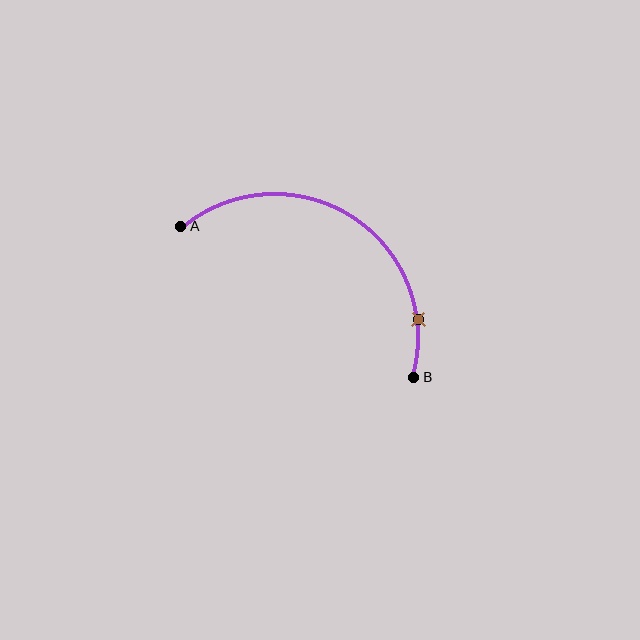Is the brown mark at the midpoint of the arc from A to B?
No. The brown mark lies on the arc but is closer to endpoint B. The arc midpoint would be at the point on the curve equidistant along the arc from both A and B.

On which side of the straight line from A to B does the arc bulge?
The arc bulges above the straight line connecting A and B.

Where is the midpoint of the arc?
The arc midpoint is the point on the curve farthest from the straight line joining A and B. It sits above that line.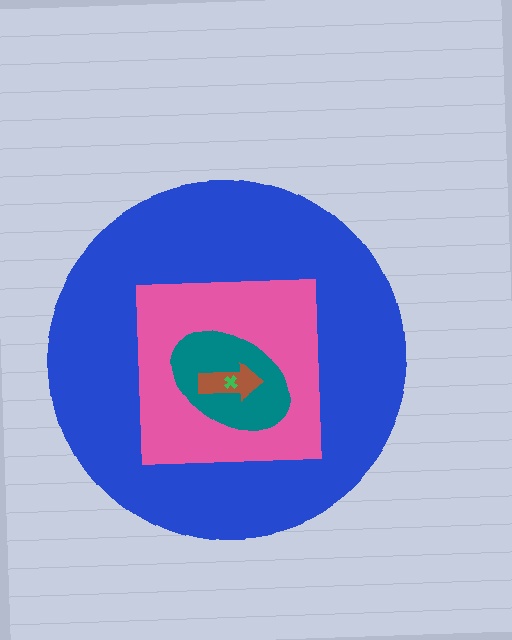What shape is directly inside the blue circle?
The pink square.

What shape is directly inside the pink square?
The teal ellipse.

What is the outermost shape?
The blue circle.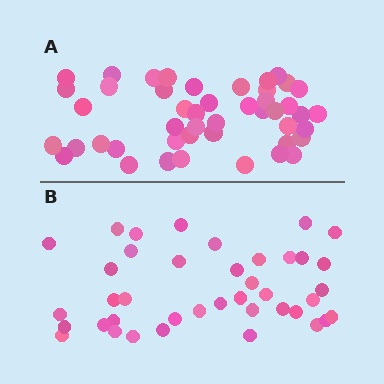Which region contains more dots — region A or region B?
Region A (the top region) has more dots.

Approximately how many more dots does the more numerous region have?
Region A has about 6 more dots than region B.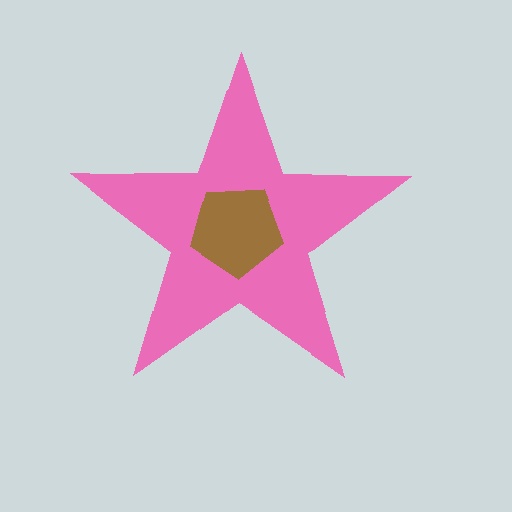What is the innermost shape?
The brown pentagon.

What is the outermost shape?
The pink star.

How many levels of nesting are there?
2.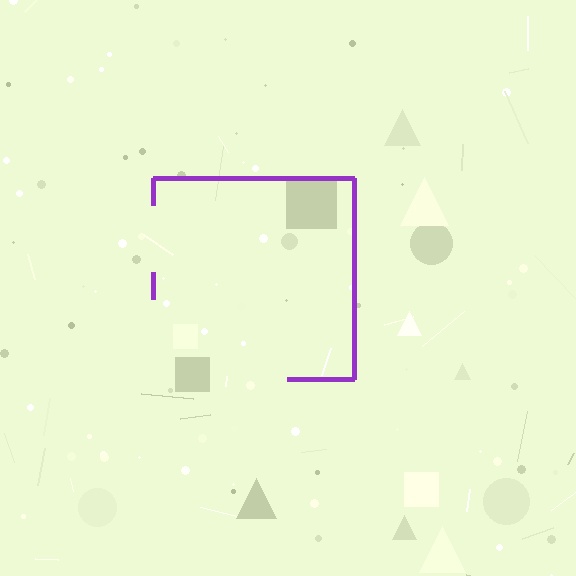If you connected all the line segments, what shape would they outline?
They would outline a square.